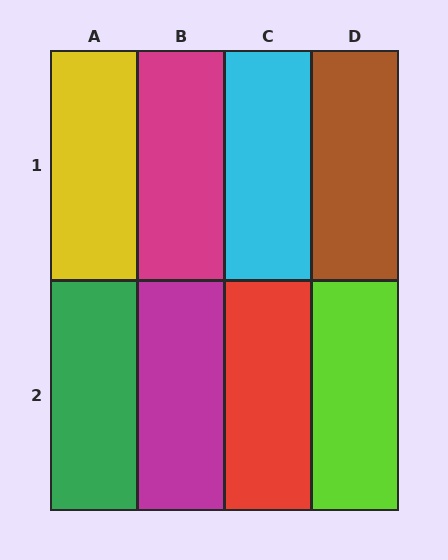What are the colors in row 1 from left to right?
Yellow, magenta, cyan, brown.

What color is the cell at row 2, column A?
Green.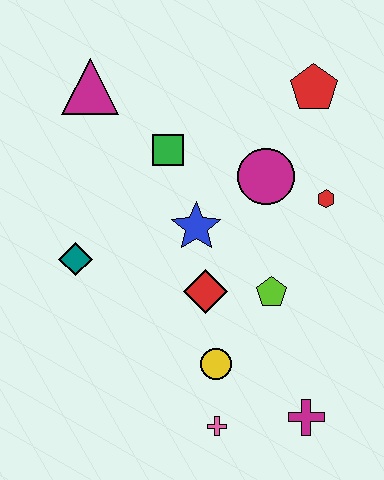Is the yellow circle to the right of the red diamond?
Yes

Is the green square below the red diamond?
No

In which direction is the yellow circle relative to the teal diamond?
The yellow circle is to the right of the teal diamond.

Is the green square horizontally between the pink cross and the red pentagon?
No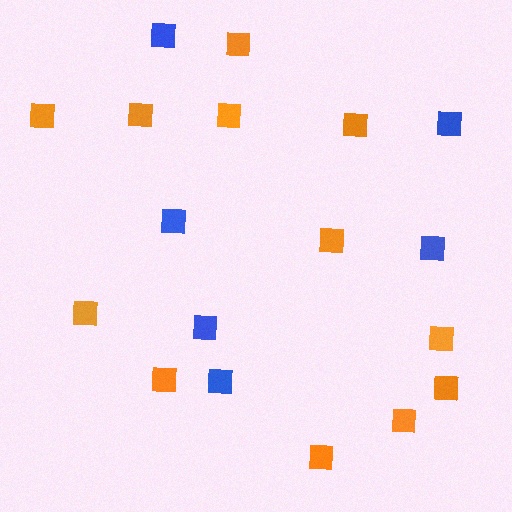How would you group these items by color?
There are 2 groups: one group of orange squares (12) and one group of blue squares (6).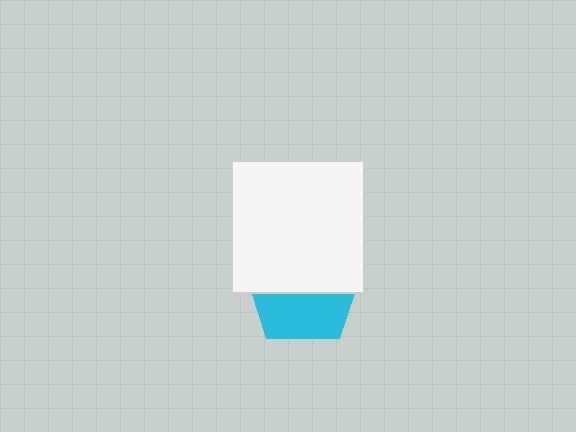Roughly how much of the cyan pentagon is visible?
A small part of it is visible (roughly 44%).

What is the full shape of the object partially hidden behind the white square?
The partially hidden object is a cyan pentagon.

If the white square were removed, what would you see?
You would see the complete cyan pentagon.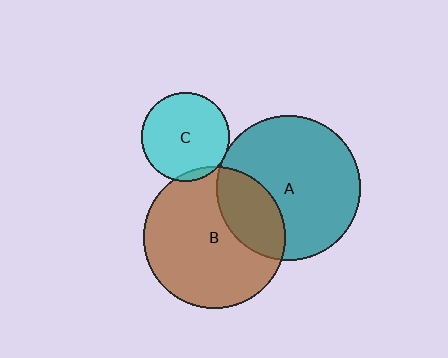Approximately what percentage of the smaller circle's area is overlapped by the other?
Approximately 25%.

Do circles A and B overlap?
Yes.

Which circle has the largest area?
Circle A (teal).